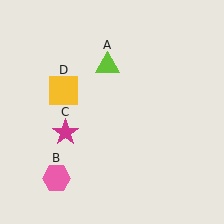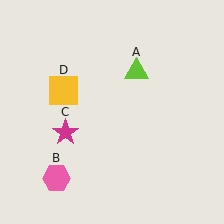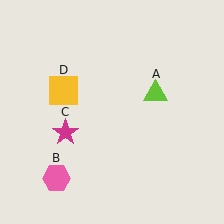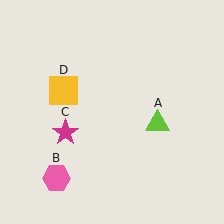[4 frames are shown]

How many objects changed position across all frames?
1 object changed position: lime triangle (object A).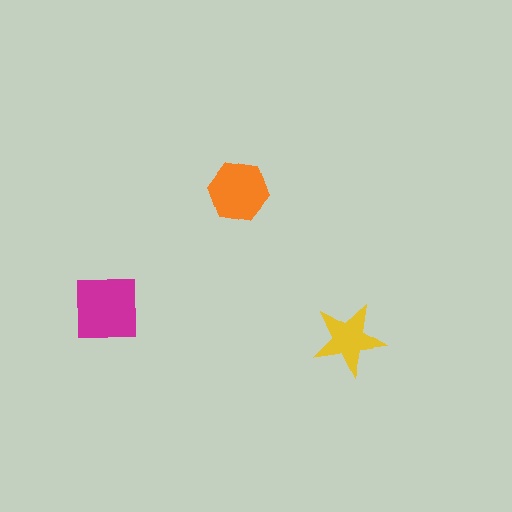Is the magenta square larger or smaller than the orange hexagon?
Larger.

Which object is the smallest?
The yellow star.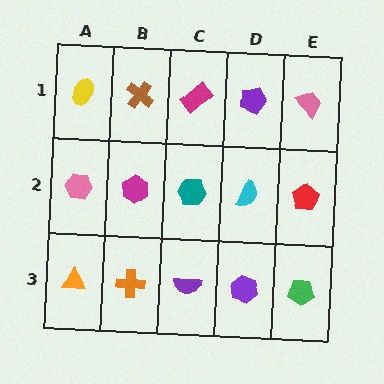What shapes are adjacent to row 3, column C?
A teal hexagon (row 2, column C), an orange cross (row 3, column B), a purple hexagon (row 3, column D).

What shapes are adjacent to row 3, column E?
A red pentagon (row 2, column E), a purple hexagon (row 3, column D).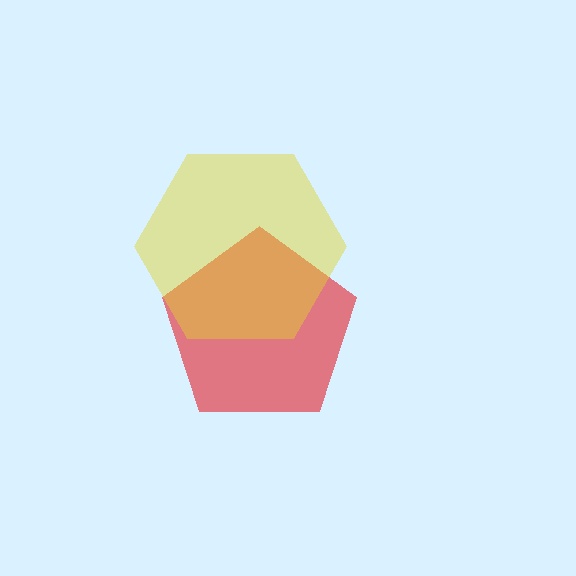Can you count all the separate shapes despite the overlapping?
Yes, there are 2 separate shapes.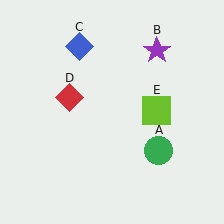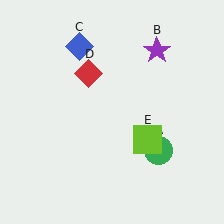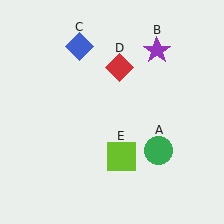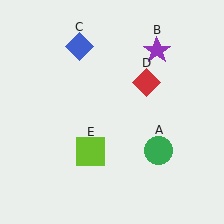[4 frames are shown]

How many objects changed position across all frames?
2 objects changed position: red diamond (object D), lime square (object E).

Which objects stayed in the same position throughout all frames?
Green circle (object A) and purple star (object B) and blue diamond (object C) remained stationary.